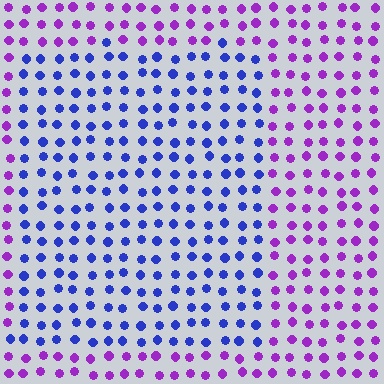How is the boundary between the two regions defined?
The boundary is defined purely by a slight shift in hue (about 52 degrees). Spacing, size, and orientation are identical on both sides.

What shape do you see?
I see a rectangle.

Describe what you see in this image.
The image is filled with small purple elements in a uniform arrangement. A rectangle-shaped region is visible where the elements are tinted to a slightly different hue, forming a subtle color boundary.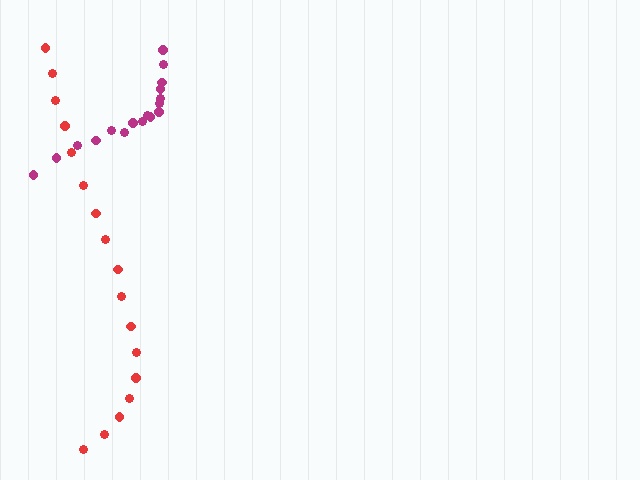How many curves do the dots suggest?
There are 2 distinct paths.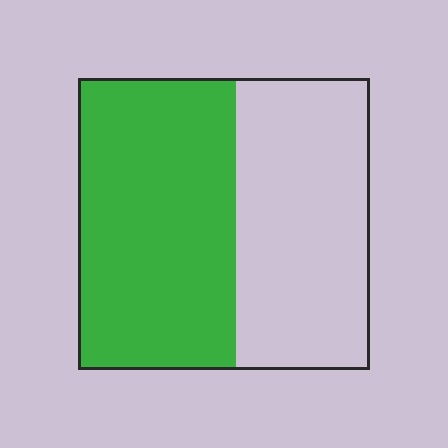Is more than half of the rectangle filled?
Yes.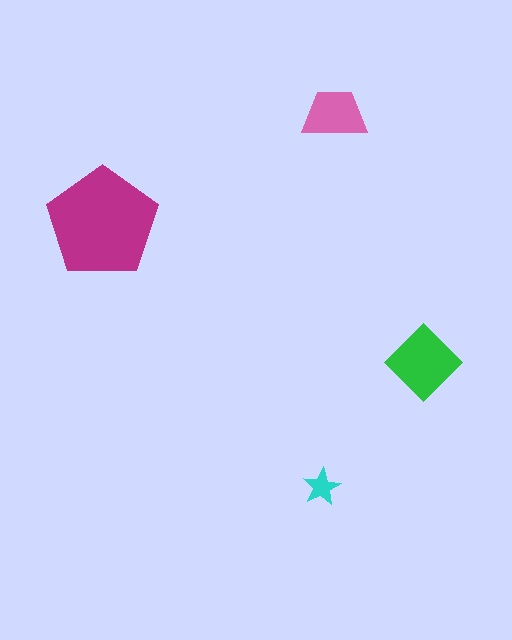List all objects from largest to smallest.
The magenta pentagon, the green diamond, the pink trapezoid, the cyan star.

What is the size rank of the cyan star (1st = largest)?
4th.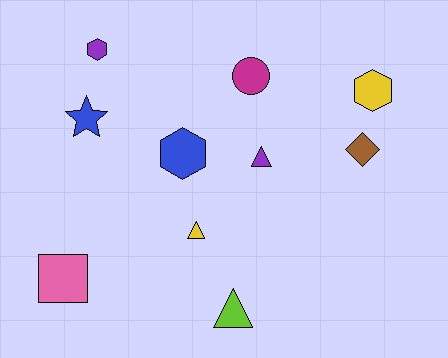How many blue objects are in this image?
There are 2 blue objects.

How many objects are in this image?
There are 10 objects.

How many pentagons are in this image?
There are no pentagons.